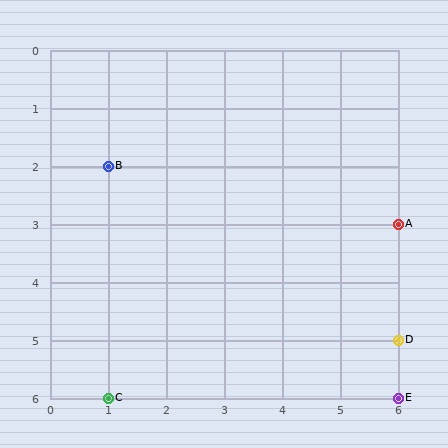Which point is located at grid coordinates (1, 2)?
Point B is at (1, 2).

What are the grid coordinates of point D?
Point D is at grid coordinates (6, 5).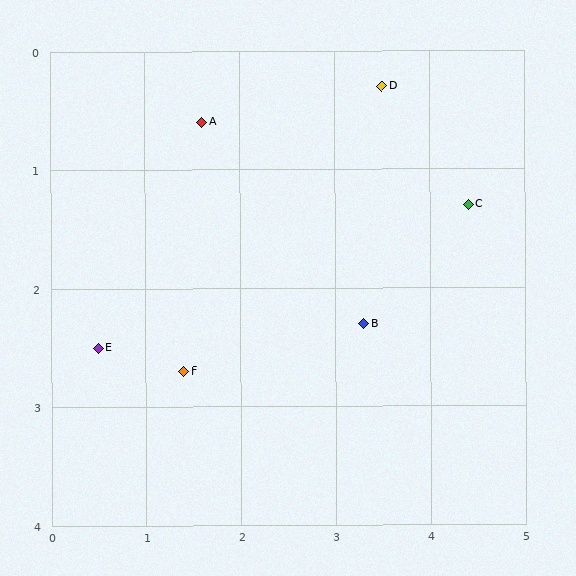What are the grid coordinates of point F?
Point F is at approximately (1.4, 2.7).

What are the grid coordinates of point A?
Point A is at approximately (1.6, 0.6).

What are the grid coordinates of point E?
Point E is at approximately (0.5, 2.5).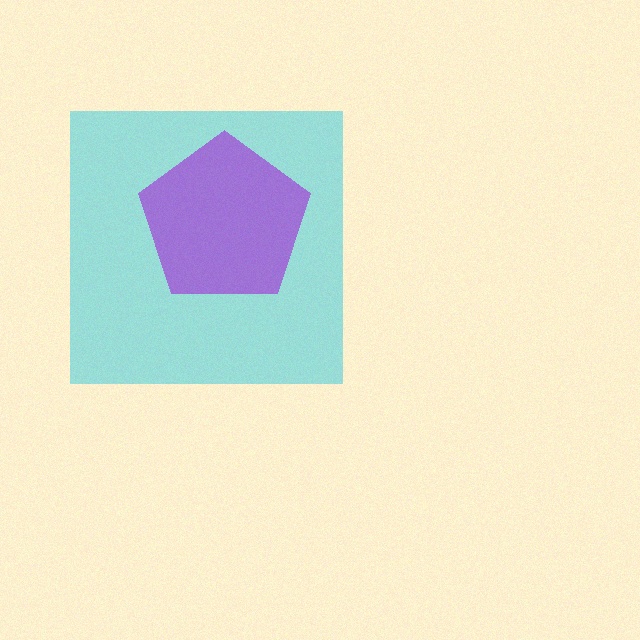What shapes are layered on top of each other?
The layered shapes are: a cyan square, a purple pentagon.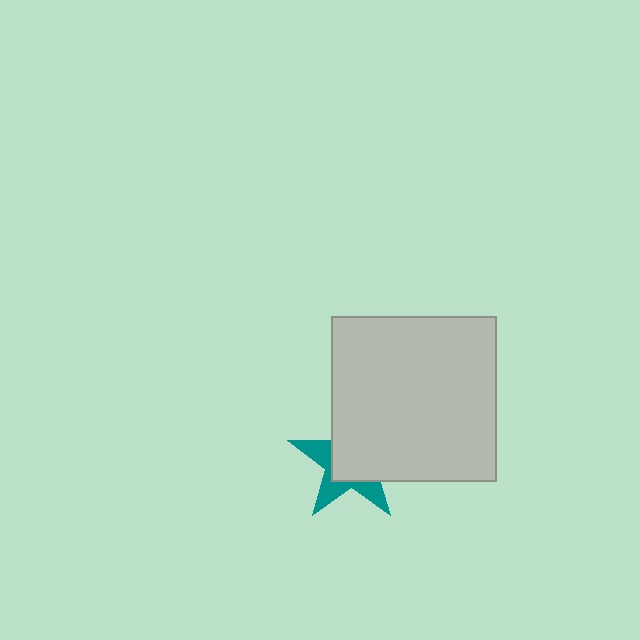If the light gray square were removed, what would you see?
You would see the complete teal star.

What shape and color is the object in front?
The object in front is a light gray square.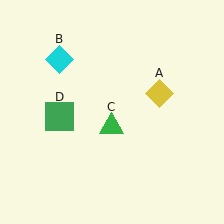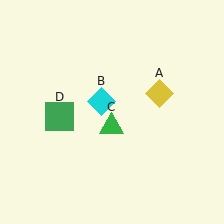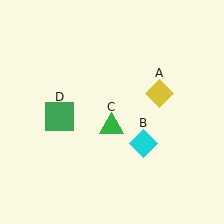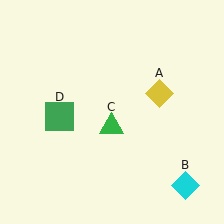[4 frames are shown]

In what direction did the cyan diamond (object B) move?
The cyan diamond (object B) moved down and to the right.